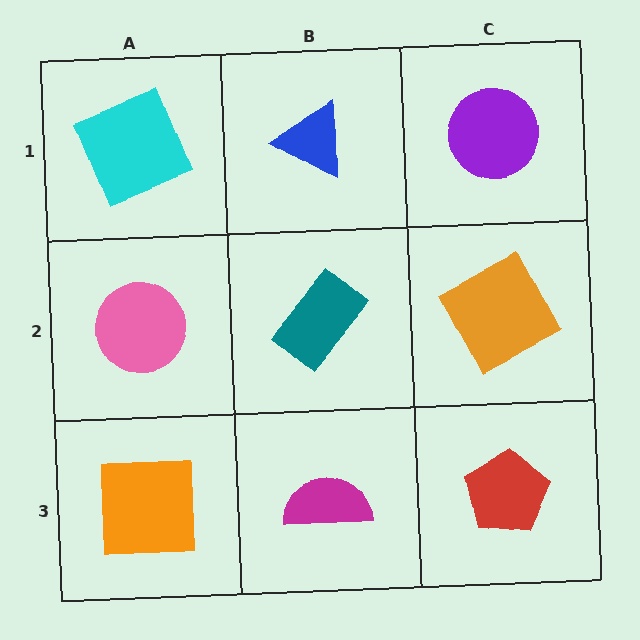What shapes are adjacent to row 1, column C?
An orange square (row 2, column C), a blue triangle (row 1, column B).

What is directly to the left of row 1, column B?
A cyan square.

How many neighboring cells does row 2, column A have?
3.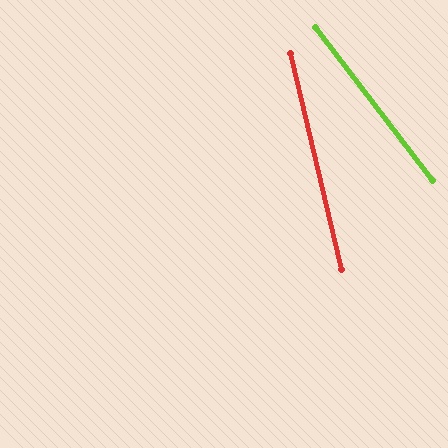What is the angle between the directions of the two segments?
Approximately 24 degrees.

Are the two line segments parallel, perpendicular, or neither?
Neither parallel nor perpendicular — they differ by about 24°.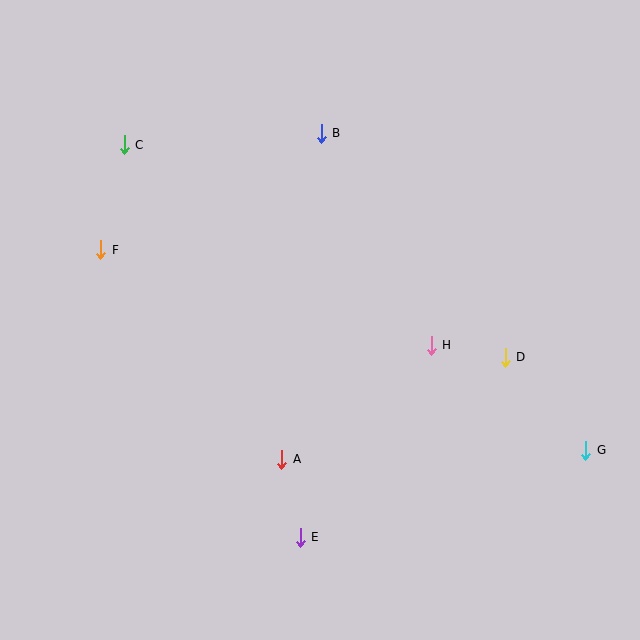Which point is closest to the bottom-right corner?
Point G is closest to the bottom-right corner.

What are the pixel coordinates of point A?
Point A is at (282, 459).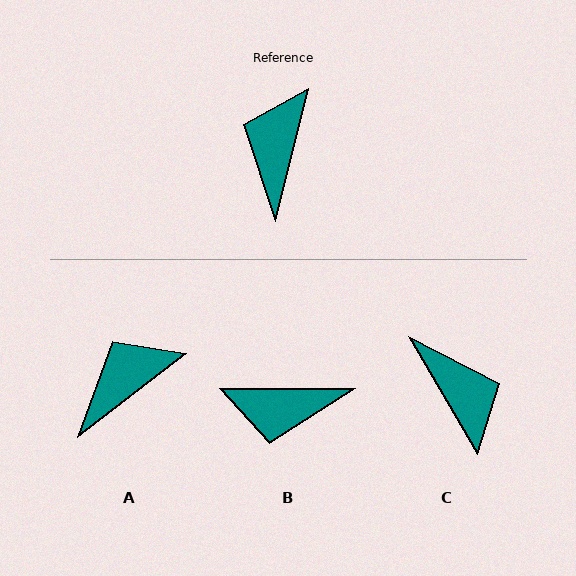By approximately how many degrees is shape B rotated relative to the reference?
Approximately 104 degrees counter-clockwise.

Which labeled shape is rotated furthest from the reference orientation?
C, about 135 degrees away.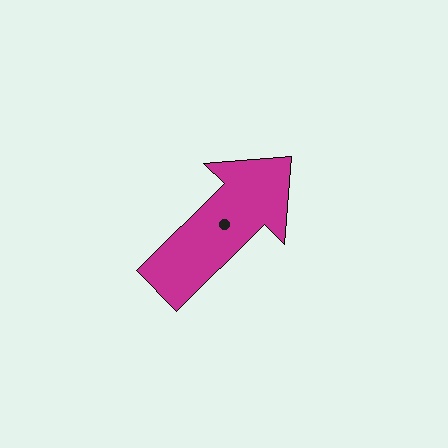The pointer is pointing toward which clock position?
Roughly 2 o'clock.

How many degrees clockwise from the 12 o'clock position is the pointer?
Approximately 45 degrees.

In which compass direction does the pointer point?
Northeast.